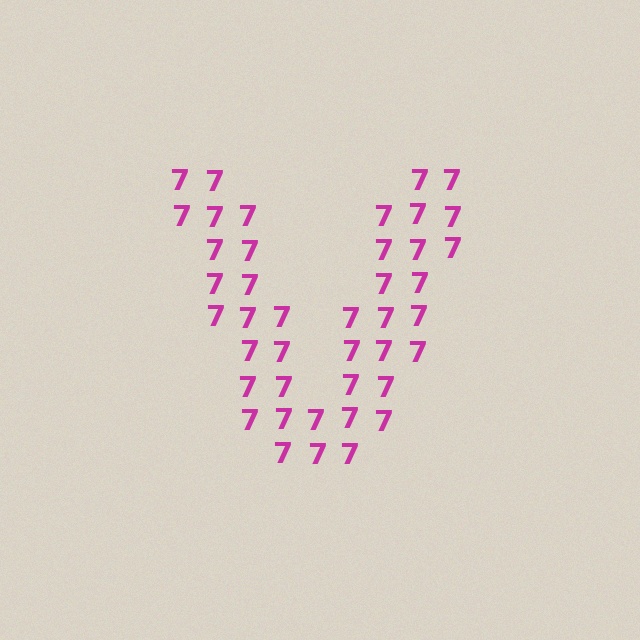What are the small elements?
The small elements are digit 7's.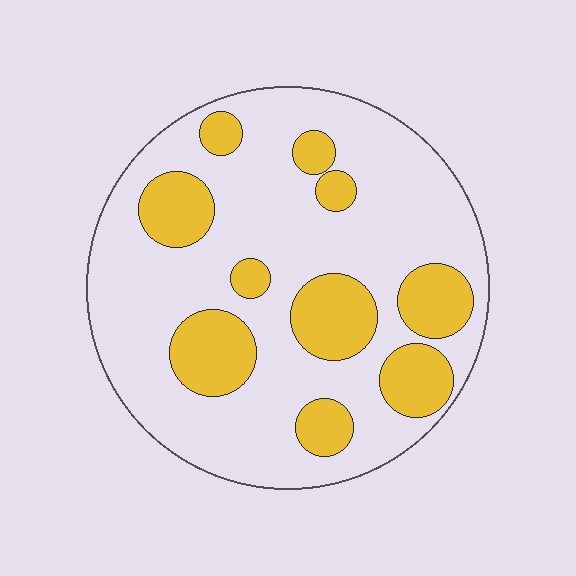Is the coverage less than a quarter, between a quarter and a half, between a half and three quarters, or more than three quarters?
Between a quarter and a half.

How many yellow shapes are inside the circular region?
10.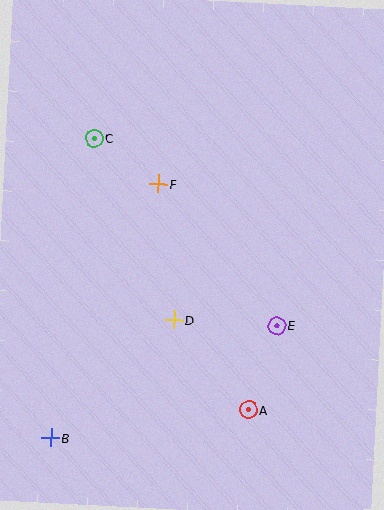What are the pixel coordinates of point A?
Point A is at (248, 410).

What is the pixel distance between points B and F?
The distance between B and F is 276 pixels.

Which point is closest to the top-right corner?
Point F is closest to the top-right corner.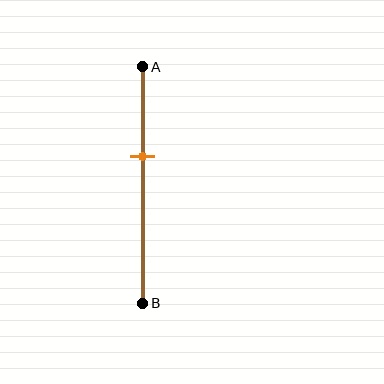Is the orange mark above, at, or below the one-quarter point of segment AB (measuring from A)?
The orange mark is below the one-quarter point of segment AB.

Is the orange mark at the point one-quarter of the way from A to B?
No, the mark is at about 40% from A, not at the 25% one-quarter point.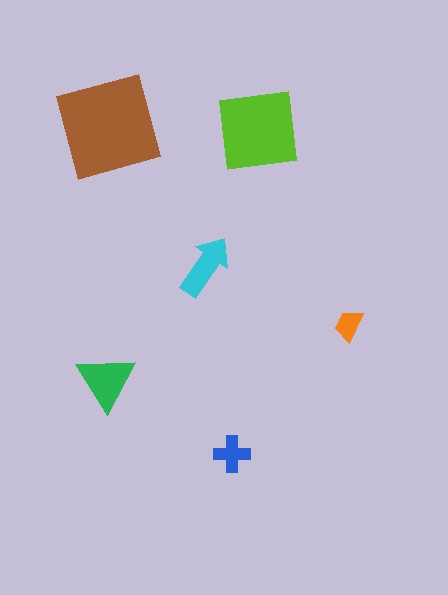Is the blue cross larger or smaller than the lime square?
Smaller.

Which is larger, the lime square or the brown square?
The brown square.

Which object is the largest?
The brown square.